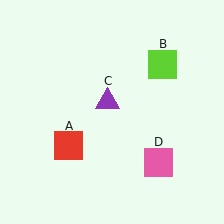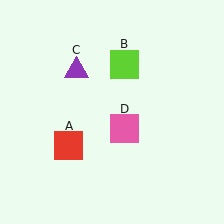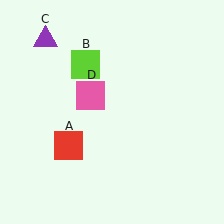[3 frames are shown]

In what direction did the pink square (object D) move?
The pink square (object D) moved up and to the left.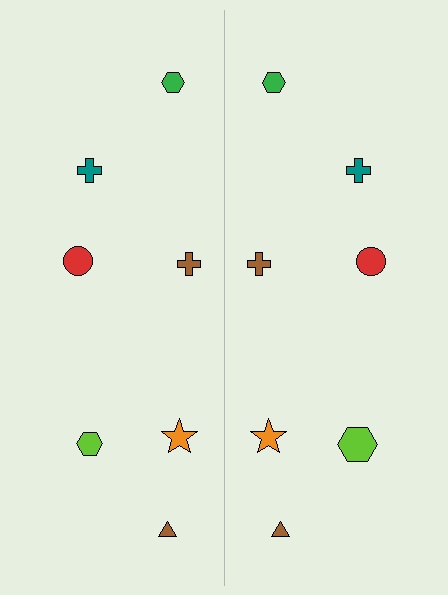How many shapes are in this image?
There are 14 shapes in this image.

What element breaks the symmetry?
The lime hexagon on the right side has a different size than its mirror counterpart.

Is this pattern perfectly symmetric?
No, the pattern is not perfectly symmetric. The lime hexagon on the right side has a different size than its mirror counterpart.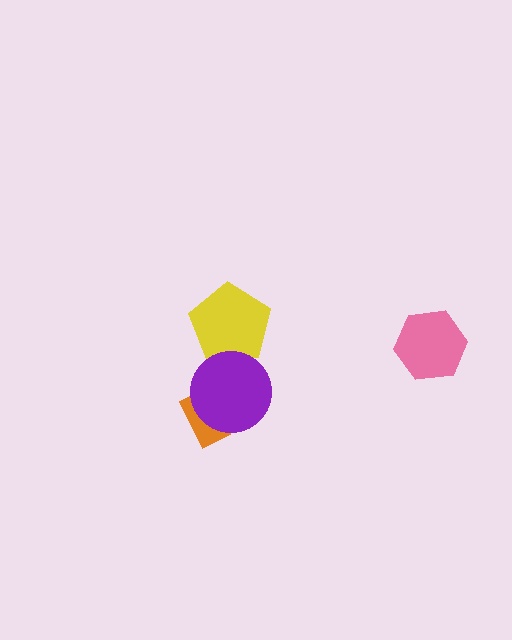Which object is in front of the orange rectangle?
The purple circle is in front of the orange rectangle.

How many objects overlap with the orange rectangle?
1 object overlaps with the orange rectangle.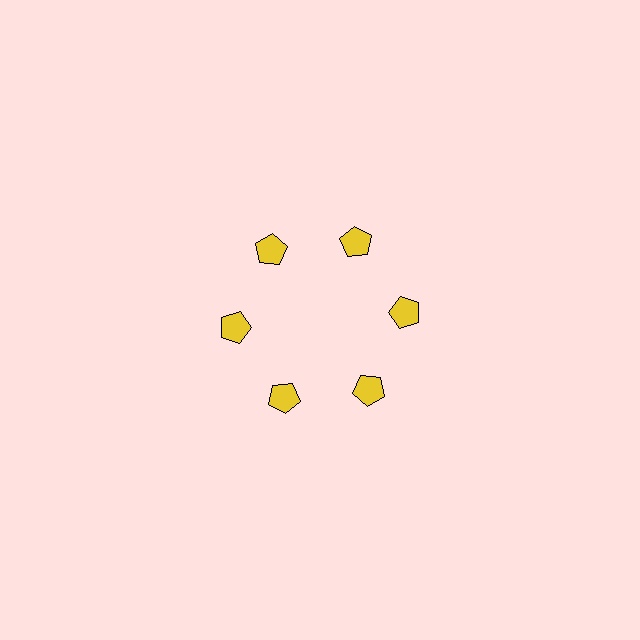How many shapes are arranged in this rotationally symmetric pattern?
There are 6 shapes, arranged in 6 groups of 1.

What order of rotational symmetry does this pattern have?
This pattern has 6-fold rotational symmetry.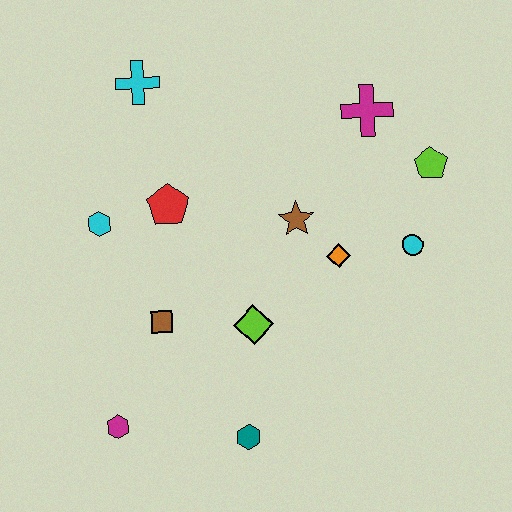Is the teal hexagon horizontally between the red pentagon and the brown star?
Yes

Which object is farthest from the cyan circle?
The magenta hexagon is farthest from the cyan circle.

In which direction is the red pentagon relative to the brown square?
The red pentagon is above the brown square.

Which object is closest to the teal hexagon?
The lime diamond is closest to the teal hexagon.